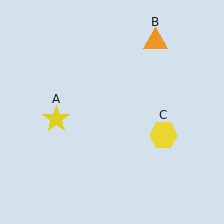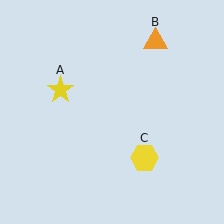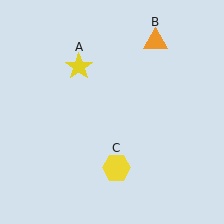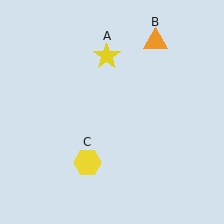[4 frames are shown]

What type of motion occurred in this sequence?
The yellow star (object A), yellow hexagon (object C) rotated clockwise around the center of the scene.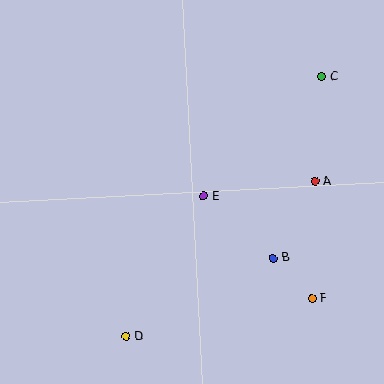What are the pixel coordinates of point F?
Point F is at (312, 299).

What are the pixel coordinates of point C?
Point C is at (322, 77).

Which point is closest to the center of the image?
Point E at (204, 196) is closest to the center.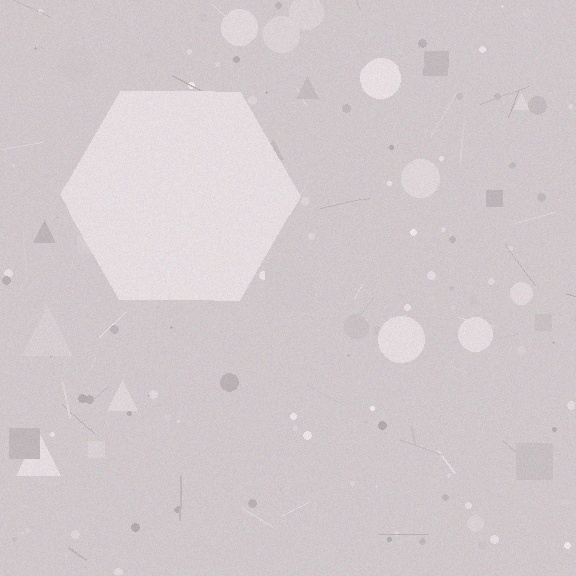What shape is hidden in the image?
A hexagon is hidden in the image.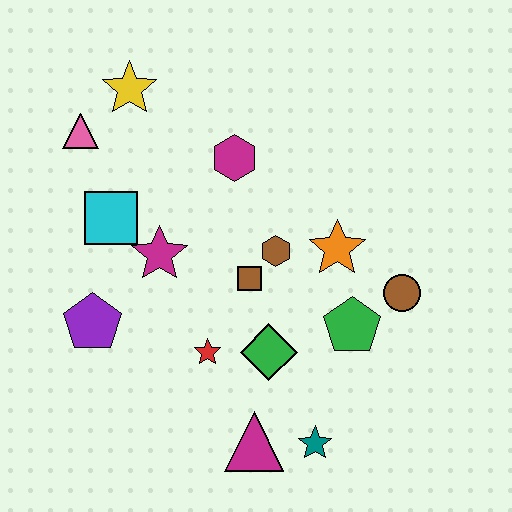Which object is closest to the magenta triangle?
The teal star is closest to the magenta triangle.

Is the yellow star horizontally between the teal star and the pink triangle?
Yes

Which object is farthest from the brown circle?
The pink triangle is farthest from the brown circle.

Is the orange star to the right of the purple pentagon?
Yes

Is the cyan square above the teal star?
Yes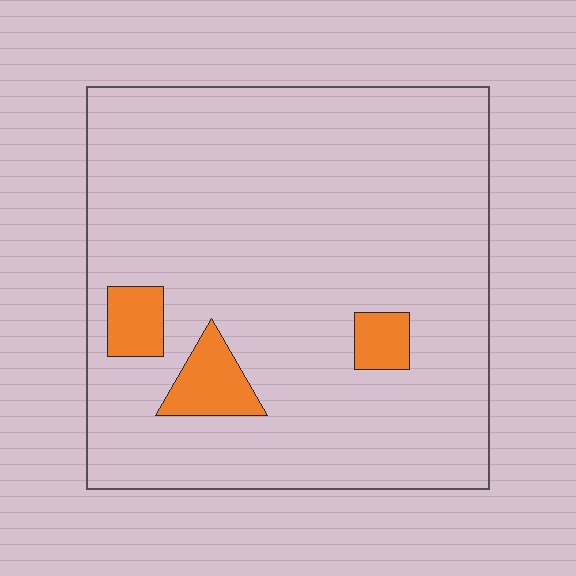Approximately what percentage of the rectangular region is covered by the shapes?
Approximately 10%.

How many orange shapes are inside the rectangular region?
3.